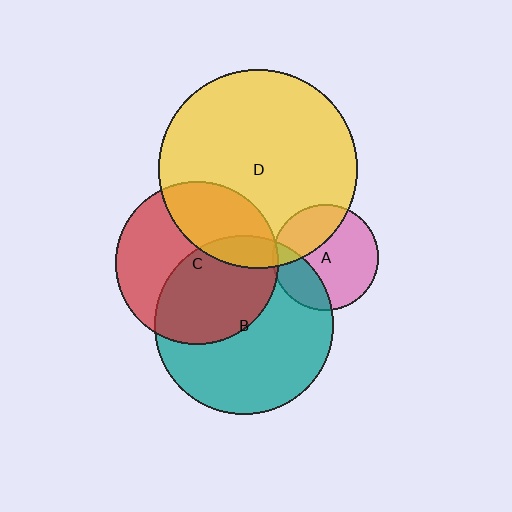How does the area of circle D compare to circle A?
Approximately 3.5 times.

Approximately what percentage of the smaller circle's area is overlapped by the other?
Approximately 50%.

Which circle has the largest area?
Circle D (yellow).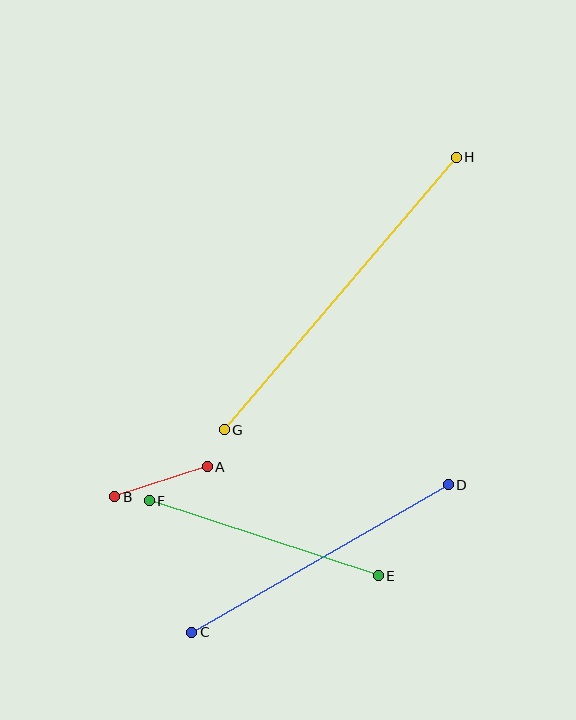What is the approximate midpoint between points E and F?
The midpoint is at approximately (264, 538) pixels.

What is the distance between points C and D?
The distance is approximately 296 pixels.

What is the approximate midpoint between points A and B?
The midpoint is at approximately (161, 482) pixels.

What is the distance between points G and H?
The distance is approximately 358 pixels.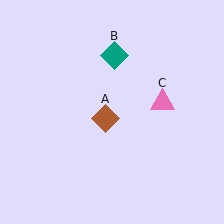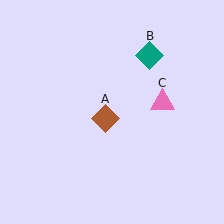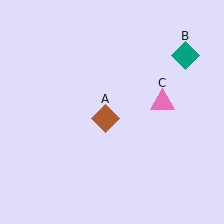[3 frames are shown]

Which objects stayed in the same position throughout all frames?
Brown diamond (object A) and pink triangle (object C) remained stationary.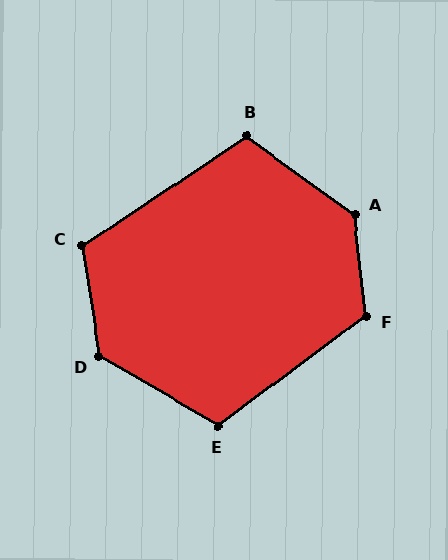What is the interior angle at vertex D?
Approximately 129 degrees (obtuse).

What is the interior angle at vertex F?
Approximately 121 degrees (obtuse).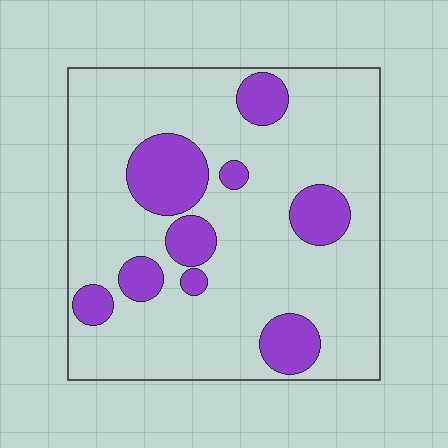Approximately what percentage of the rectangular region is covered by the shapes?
Approximately 20%.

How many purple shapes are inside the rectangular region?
9.